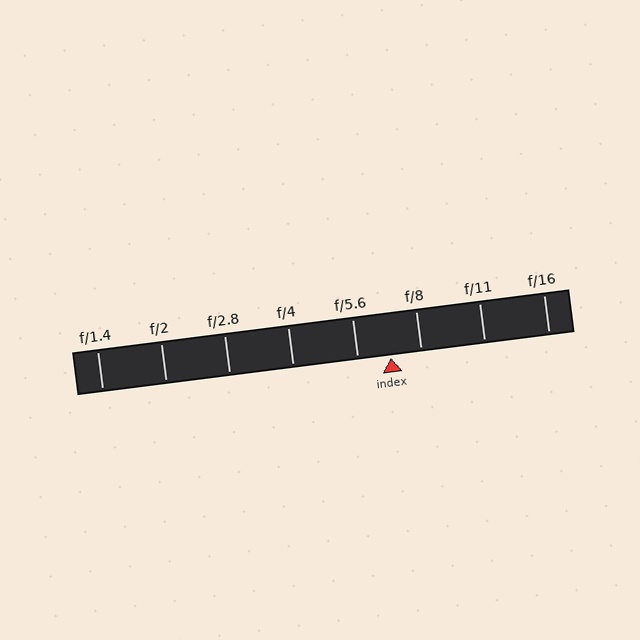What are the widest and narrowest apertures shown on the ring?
The widest aperture shown is f/1.4 and the narrowest is f/16.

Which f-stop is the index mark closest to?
The index mark is closest to f/8.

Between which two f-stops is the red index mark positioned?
The index mark is between f/5.6 and f/8.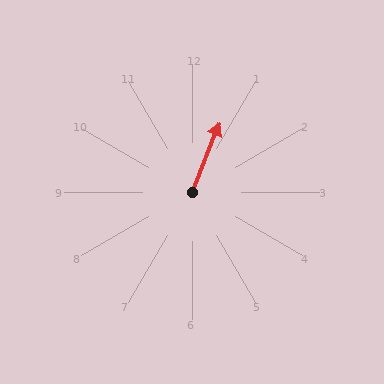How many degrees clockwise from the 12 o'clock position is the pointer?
Approximately 21 degrees.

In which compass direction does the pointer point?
North.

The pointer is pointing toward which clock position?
Roughly 1 o'clock.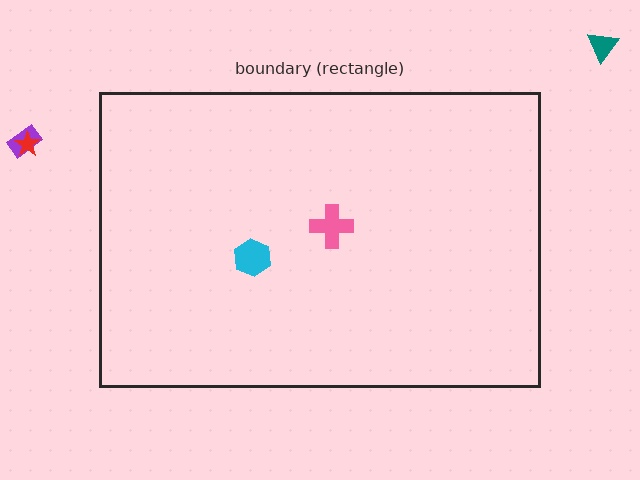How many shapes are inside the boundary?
2 inside, 3 outside.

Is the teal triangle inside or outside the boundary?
Outside.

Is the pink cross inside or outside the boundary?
Inside.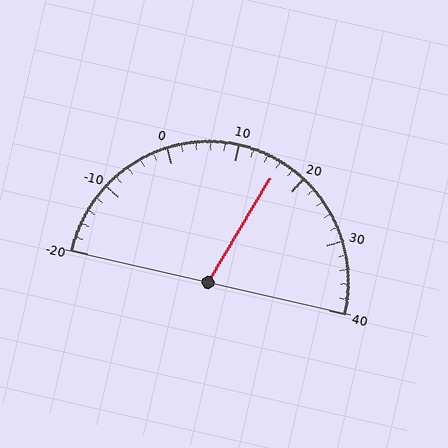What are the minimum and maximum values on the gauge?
The gauge ranges from -20 to 40.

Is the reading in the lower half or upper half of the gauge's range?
The reading is in the upper half of the range (-20 to 40).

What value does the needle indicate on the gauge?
The needle indicates approximately 16.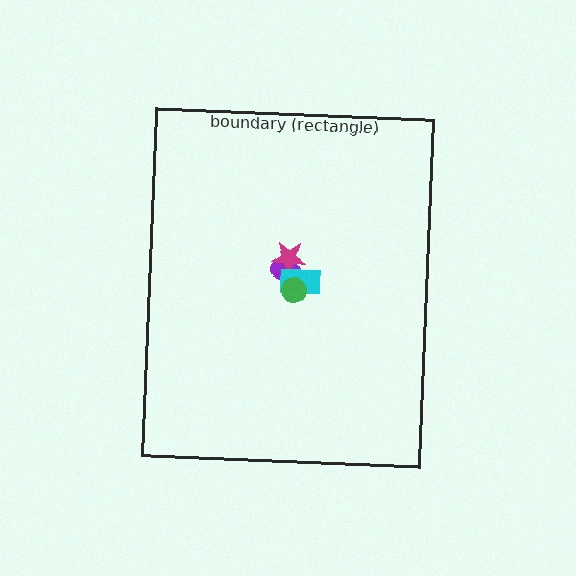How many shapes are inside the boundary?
4 inside, 0 outside.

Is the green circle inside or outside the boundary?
Inside.